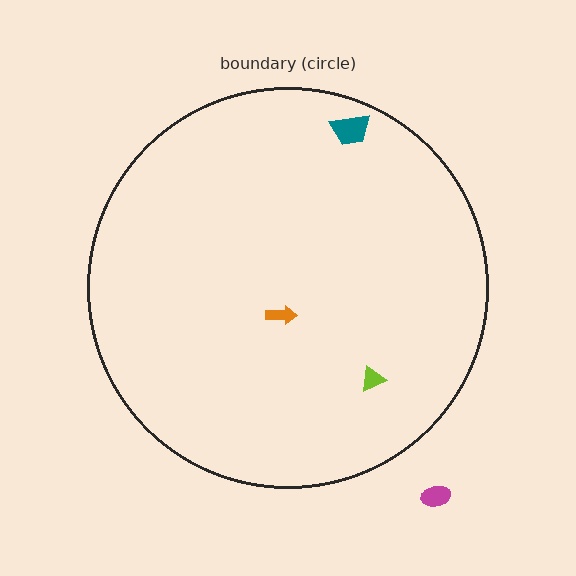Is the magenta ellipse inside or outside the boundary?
Outside.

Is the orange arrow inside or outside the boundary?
Inside.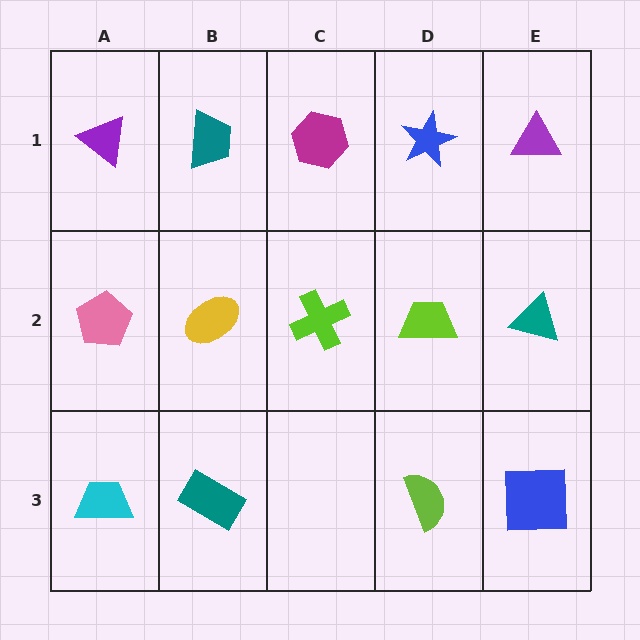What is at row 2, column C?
A lime cross.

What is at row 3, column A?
A cyan trapezoid.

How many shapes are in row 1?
5 shapes.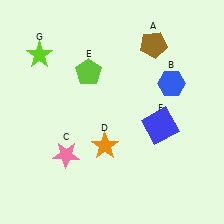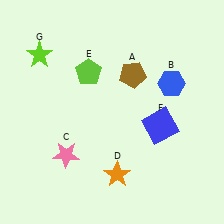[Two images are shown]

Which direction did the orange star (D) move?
The orange star (D) moved down.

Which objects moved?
The objects that moved are: the brown pentagon (A), the orange star (D).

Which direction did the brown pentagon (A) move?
The brown pentagon (A) moved down.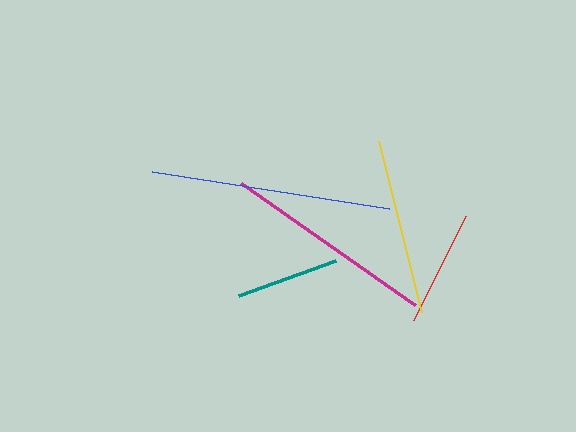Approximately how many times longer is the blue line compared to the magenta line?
The blue line is approximately 1.1 times the length of the magenta line.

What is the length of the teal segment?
The teal segment is approximately 103 pixels long.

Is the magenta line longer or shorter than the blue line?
The blue line is longer than the magenta line.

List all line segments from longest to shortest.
From longest to shortest: blue, magenta, yellow, red, teal.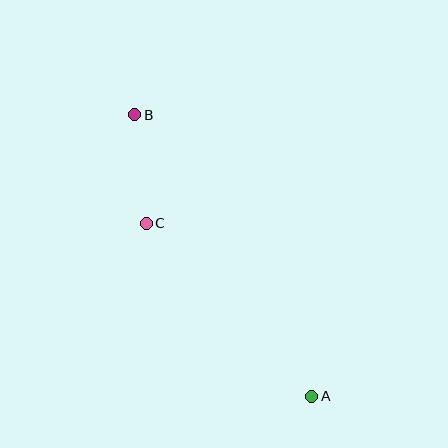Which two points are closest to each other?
Points B and C are closest to each other.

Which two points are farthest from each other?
Points A and B are farthest from each other.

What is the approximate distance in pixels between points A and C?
The distance between A and C is approximately 239 pixels.